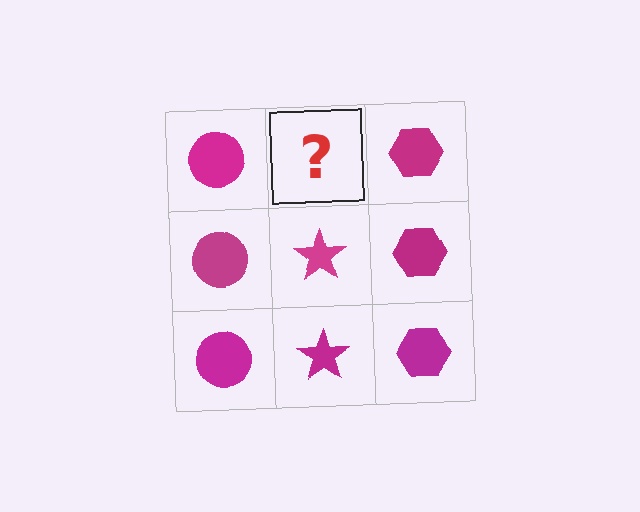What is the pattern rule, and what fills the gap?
The rule is that each column has a consistent shape. The gap should be filled with a magenta star.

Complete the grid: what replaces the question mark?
The question mark should be replaced with a magenta star.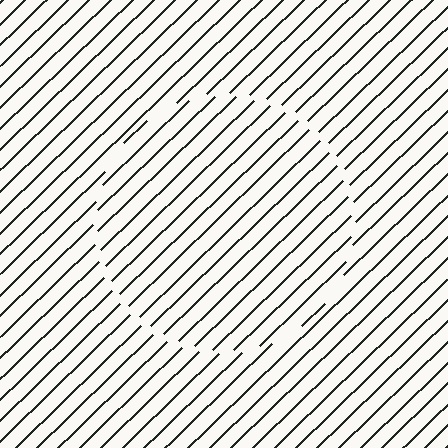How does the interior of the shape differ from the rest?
The interior of the shape contains the same grating, shifted by half a period — the contour is defined by the phase discontinuity where line-ends from the inner and outer gratings abut.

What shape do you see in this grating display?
An illusory circle. The interior of the shape contains the same grating, shifted by half a period — the contour is defined by the phase discontinuity where line-ends from the inner and outer gratings abut.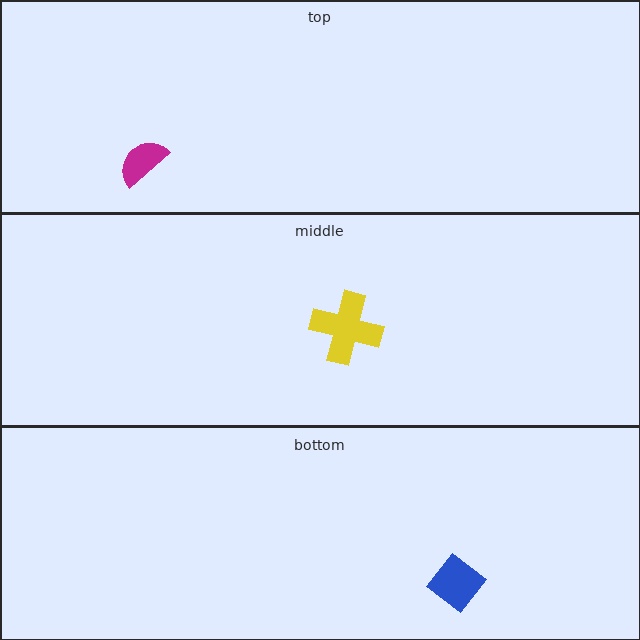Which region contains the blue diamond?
The bottom region.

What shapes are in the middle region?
The yellow cross.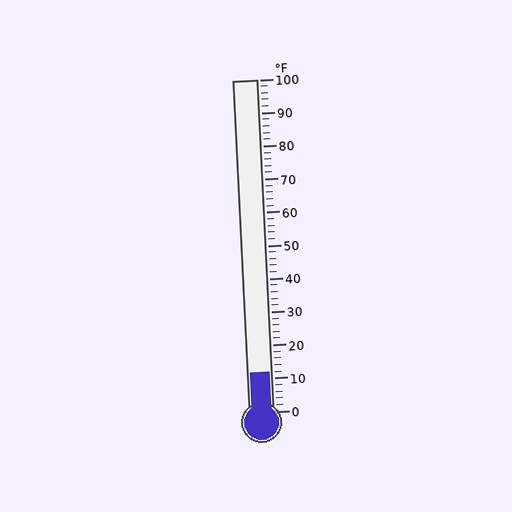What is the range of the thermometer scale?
The thermometer scale ranges from 0°F to 100°F.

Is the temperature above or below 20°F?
The temperature is below 20°F.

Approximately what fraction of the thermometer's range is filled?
The thermometer is filled to approximately 10% of its range.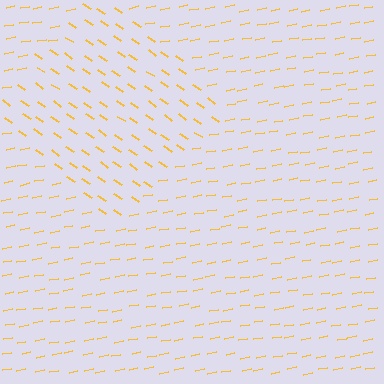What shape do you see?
I see a diamond.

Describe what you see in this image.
The image is filled with small yellow line segments. A diamond region in the image has lines oriented differently from the surrounding lines, creating a visible texture boundary.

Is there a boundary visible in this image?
Yes, there is a texture boundary formed by a change in line orientation.